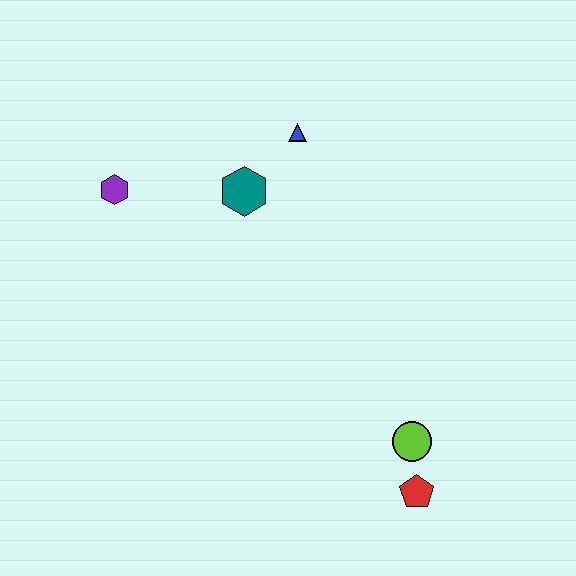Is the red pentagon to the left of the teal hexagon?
No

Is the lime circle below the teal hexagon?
Yes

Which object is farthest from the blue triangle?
The red pentagon is farthest from the blue triangle.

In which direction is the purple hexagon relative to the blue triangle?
The purple hexagon is to the left of the blue triangle.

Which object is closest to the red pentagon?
The lime circle is closest to the red pentagon.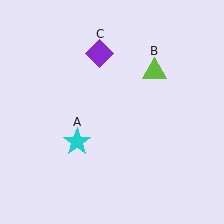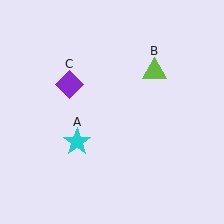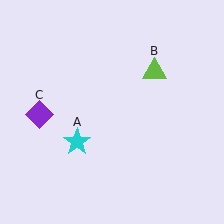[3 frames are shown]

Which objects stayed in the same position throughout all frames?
Cyan star (object A) and lime triangle (object B) remained stationary.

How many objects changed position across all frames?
1 object changed position: purple diamond (object C).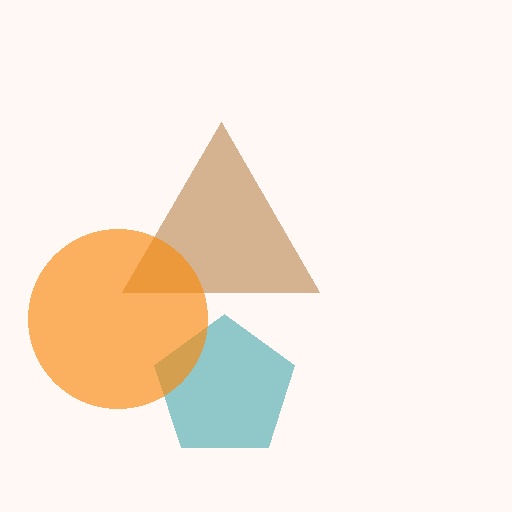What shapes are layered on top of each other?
The layered shapes are: a teal pentagon, a brown triangle, an orange circle.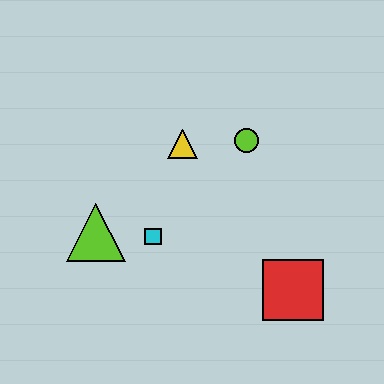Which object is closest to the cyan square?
The lime triangle is closest to the cyan square.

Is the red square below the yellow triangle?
Yes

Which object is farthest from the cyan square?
The red square is farthest from the cyan square.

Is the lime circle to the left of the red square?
Yes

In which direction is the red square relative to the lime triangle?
The red square is to the right of the lime triangle.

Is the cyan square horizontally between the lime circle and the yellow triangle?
No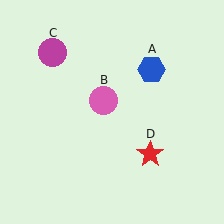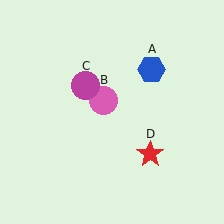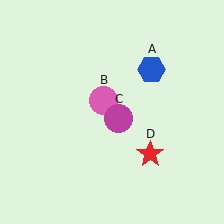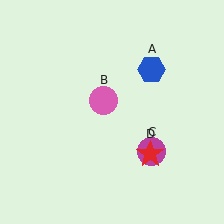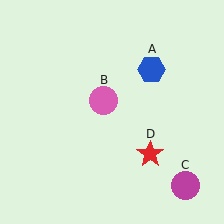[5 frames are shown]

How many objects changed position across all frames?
1 object changed position: magenta circle (object C).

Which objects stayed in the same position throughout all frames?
Blue hexagon (object A) and pink circle (object B) and red star (object D) remained stationary.